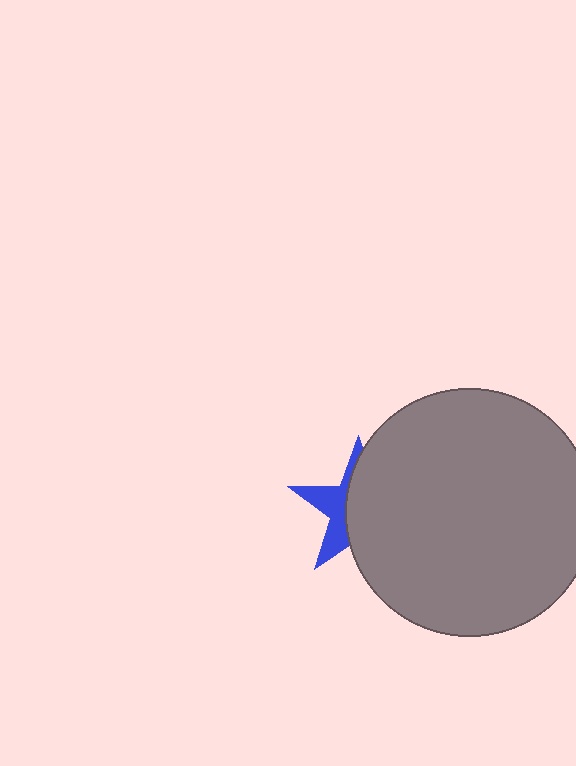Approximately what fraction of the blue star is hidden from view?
Roughly 62% of the blue star is hidden behind the gray circle.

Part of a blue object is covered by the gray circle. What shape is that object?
It is a star.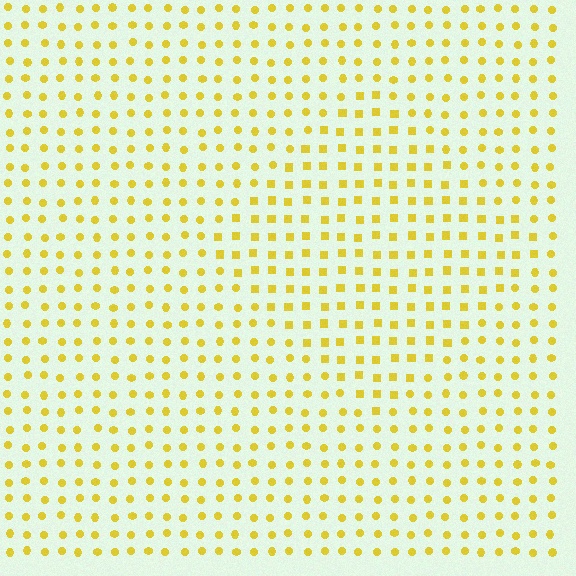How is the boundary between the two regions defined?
The boundary is defined by a change in element shape: squares inside vs. circles outside. All elements share the same color and spacing.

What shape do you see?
I see a diamond.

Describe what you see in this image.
The image is filled with small yellow elements arranged in a uniform grid. A diamond-shaped region contains squares, while the surrounding area contains circles. The boundary is defined purely by the change in element shape.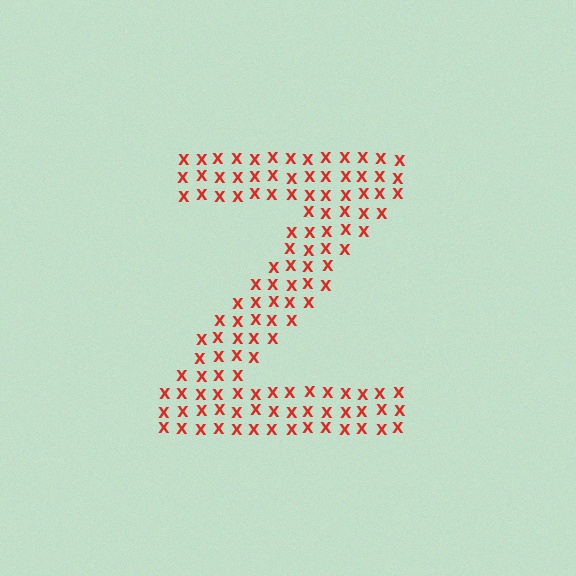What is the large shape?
The large shape is the letter Z.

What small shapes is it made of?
It is made of small letter X's.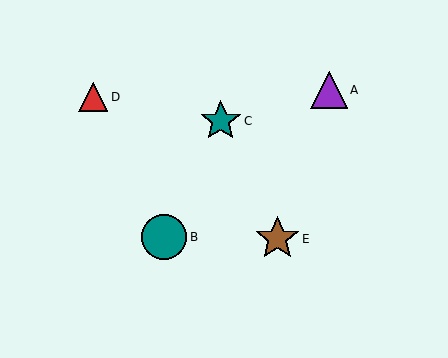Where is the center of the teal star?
The center of the teal star is at (221, 121).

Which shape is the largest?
The teal circle (labeled B) is the largest.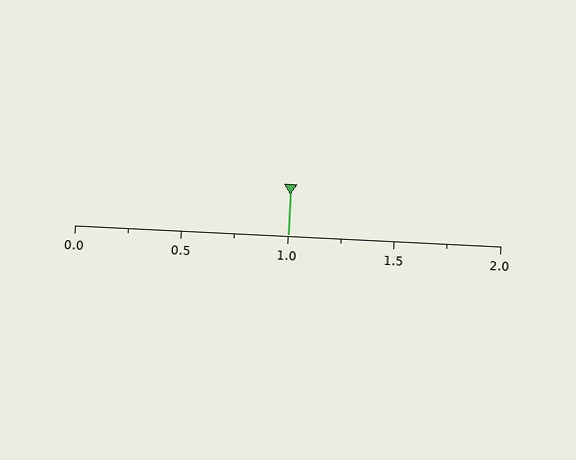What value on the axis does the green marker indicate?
The marker indicates approximately 1.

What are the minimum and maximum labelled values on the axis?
The axis runs from 0.0 to 2.0.